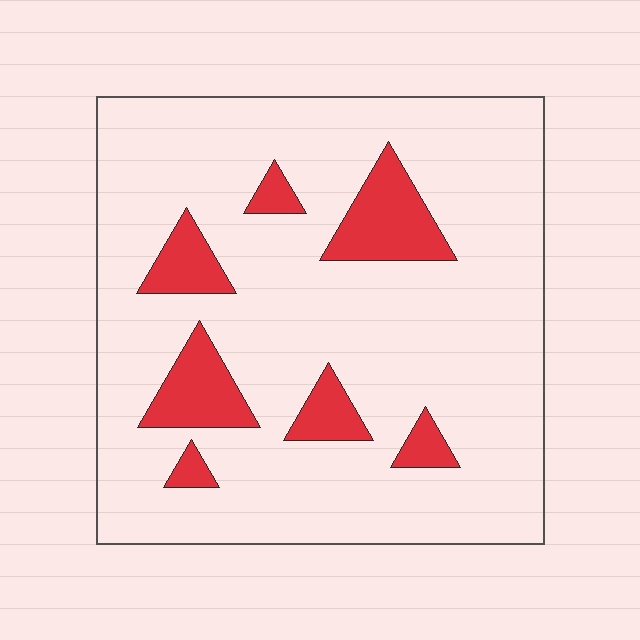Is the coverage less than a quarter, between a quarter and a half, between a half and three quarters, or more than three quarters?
Less than a quarter.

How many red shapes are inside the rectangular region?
7.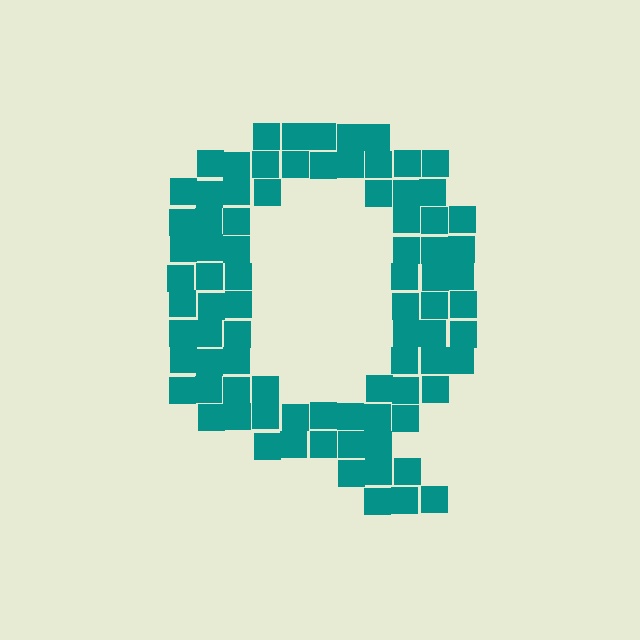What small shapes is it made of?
It is made of small squares.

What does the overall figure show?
The overall figure shows the letter Q.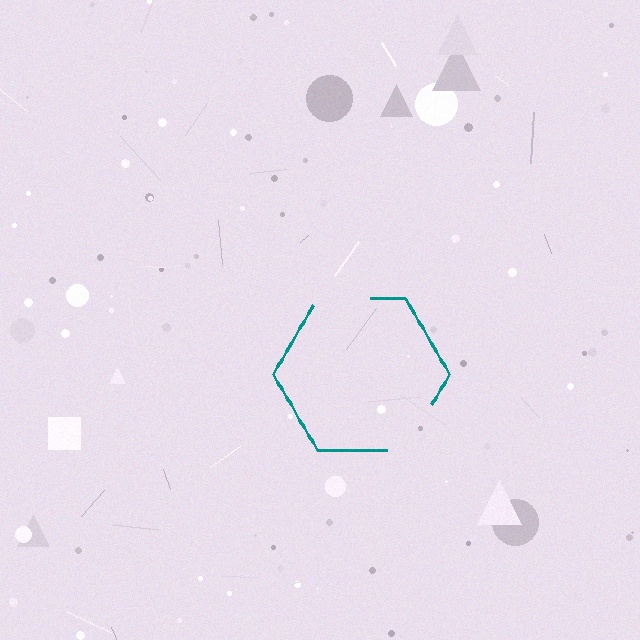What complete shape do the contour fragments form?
The contour fragments form a hexagon.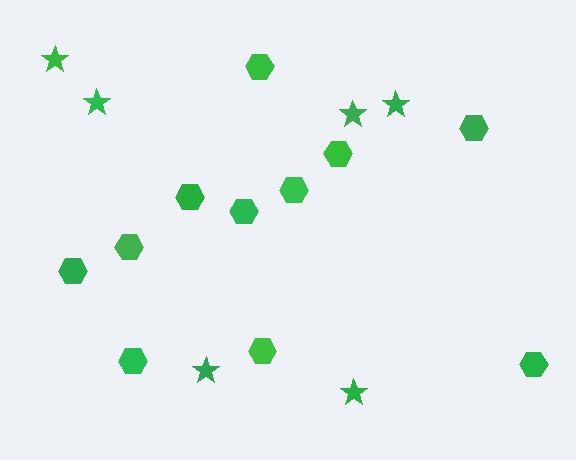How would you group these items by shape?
There are 2 groups: one group of hexagons (11) and one group of stars (6).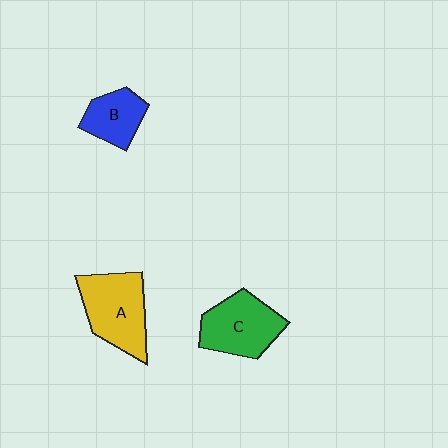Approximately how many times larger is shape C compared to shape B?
Approximately 1.5 times.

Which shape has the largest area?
Shape A (yellow).